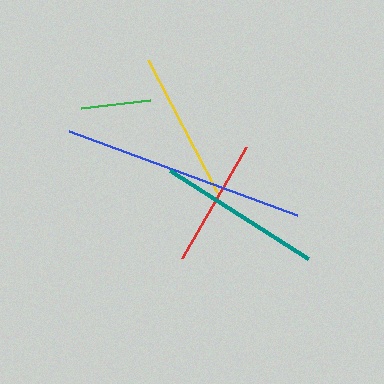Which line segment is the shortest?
The green line is the shortest at approximately 70 pixels.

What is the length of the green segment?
The green segment is approximately 70 pixels long.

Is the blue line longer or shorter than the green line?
The blue line is longer than the green line.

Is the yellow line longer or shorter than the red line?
The yellow line is longer than the red line.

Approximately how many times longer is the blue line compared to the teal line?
The blue line is approximately 1.5 times the length of the teal line.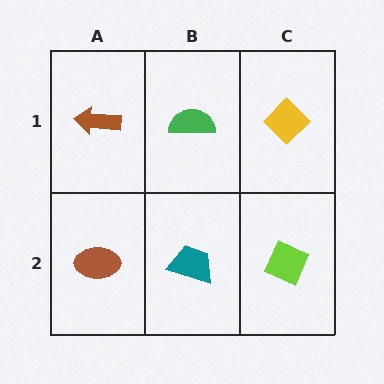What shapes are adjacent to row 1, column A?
A brown ellipse (row 2, column A), a green semicircle (row 1, column B).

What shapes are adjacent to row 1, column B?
A teal trapezoid (row 2, column B), a brown arrow (row 1, column A), a yellow diamond (row 1, column C).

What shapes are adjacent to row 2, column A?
A brown arrow (row 1, column A), a teal trapezoid (row 2, column B).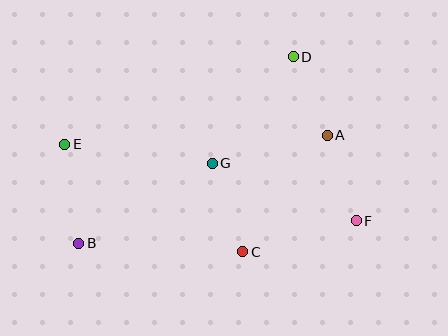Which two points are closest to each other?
Points A and D are closest to each other.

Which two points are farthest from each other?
Points E and F are farthest from each other.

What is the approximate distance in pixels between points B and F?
The distance between B and F is approximately 278 pixels.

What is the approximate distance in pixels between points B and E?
The distance between B and E is approximately 100 pixels.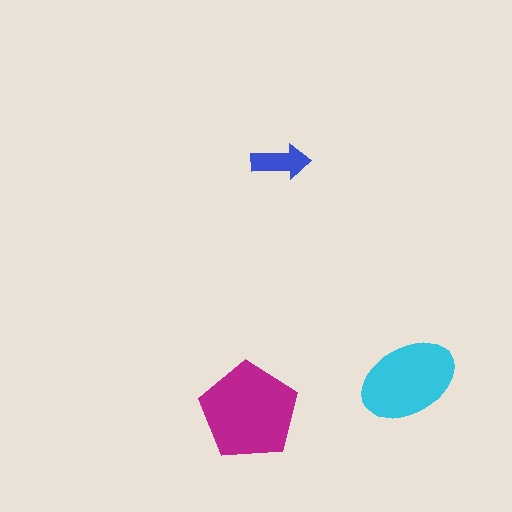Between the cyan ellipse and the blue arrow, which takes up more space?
The cyan ellipse.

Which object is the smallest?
The blue arrow.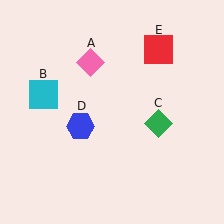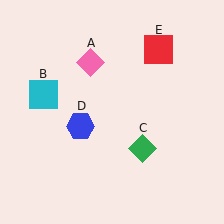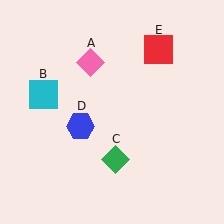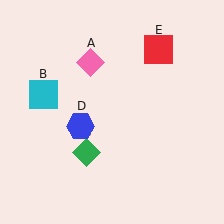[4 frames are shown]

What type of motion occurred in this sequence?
The green diamond (object C) rotated clockwise around the center of the scene.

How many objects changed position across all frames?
1 object changed position: green diamond (object C).